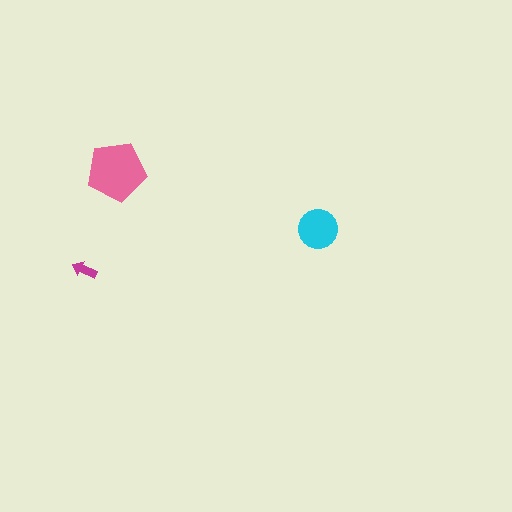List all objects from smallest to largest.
The magenta arrow, the cyan circle, the pink pentagon.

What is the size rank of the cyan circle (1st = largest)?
2nd.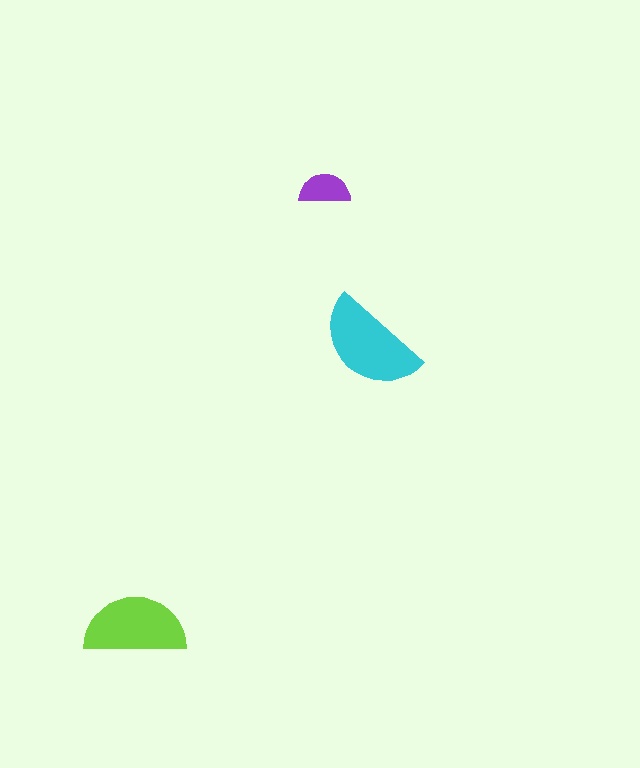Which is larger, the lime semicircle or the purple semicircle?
The lime one.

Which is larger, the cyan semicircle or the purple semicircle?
The cyan one.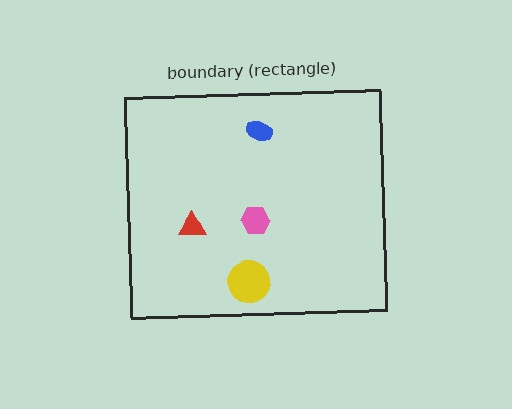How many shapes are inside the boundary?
4 inside, 0 outside.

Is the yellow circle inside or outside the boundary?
Inside.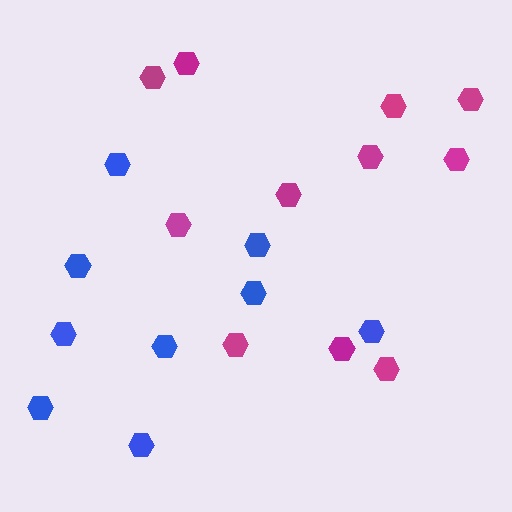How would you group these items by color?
There are 2 groups: one group of blue hexagons (9) and one group of magenta hexagons (11).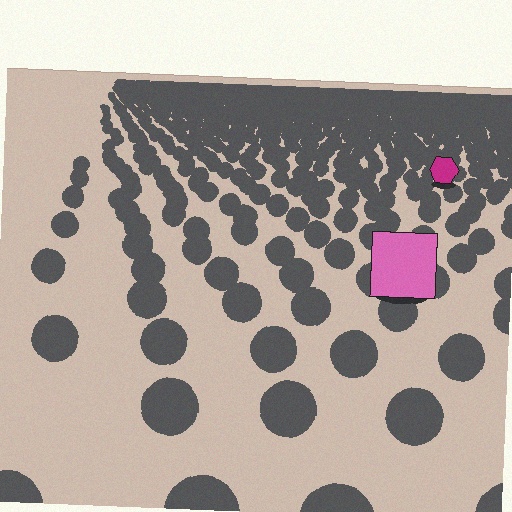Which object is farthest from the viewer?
The magenta hexagon is farthest from the viewer. It appears smaller and the ground texture around it is denser.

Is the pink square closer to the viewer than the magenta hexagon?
Yes. The pink square is closer — you can tell from the texture gradient: the ground texture is coarser near it.